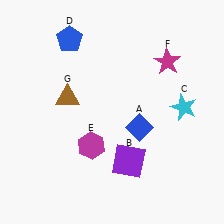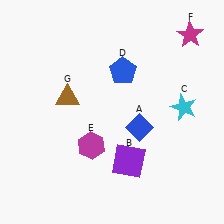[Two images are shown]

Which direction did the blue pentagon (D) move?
The blue pentagon (D) moved right.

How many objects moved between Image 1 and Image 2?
2 objects moved between the two images.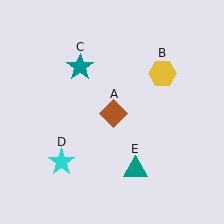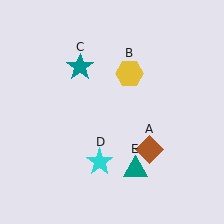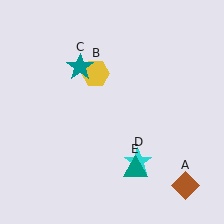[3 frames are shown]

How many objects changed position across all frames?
3 objects changed position: brown diamond (object A), yellow hexagon (object B), cyan star (object D).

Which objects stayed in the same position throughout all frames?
Teal star (object C) and teal triangle (object E) remained stationary.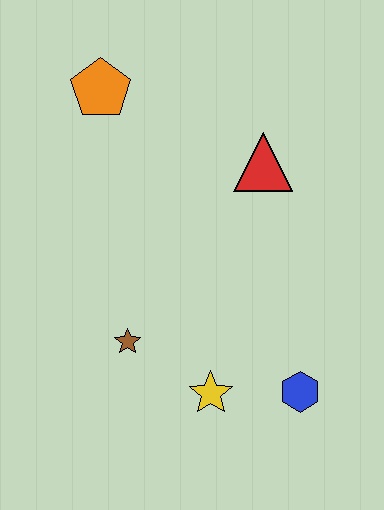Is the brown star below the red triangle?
Yes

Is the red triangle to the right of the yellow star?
Yes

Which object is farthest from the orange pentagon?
The blue hexagon is farthest from the orange pentagon.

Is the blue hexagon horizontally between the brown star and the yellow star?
No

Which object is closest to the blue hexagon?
The yellow star is closest to the blue hexagon.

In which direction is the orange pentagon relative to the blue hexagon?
The orange pentagon is above the blue hexagon.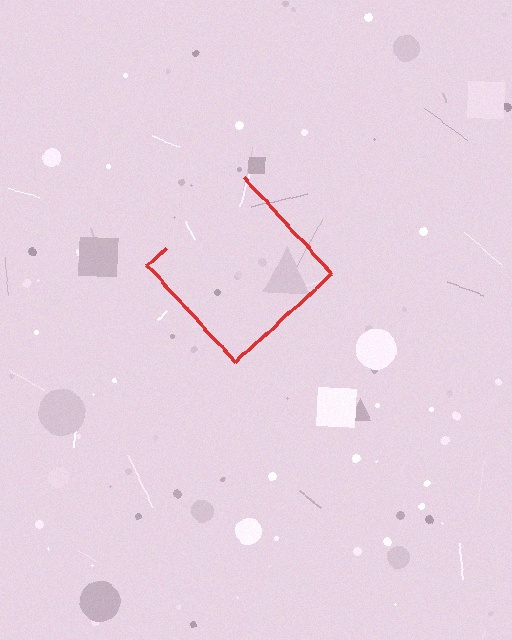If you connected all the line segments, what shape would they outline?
They would outline a diamond.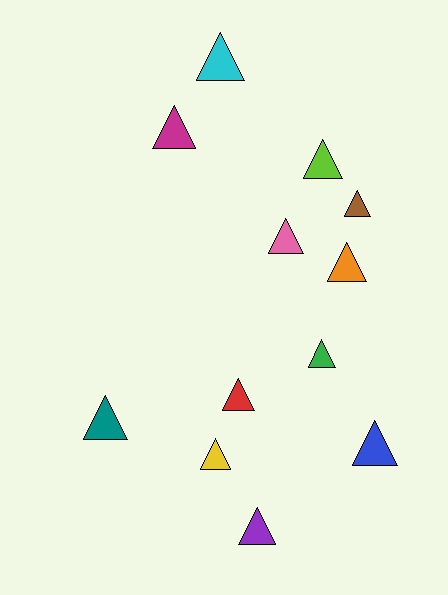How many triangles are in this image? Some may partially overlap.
There are 12 triangles.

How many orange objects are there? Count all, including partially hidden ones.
There is 1 orange object.